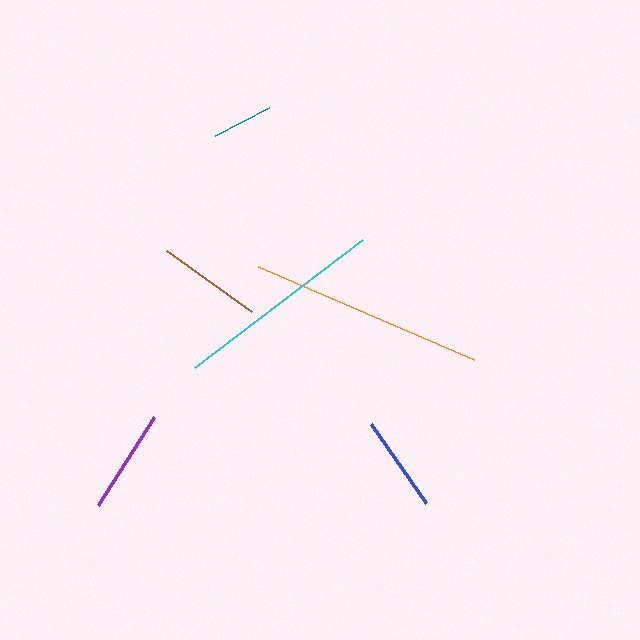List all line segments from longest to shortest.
From longest to shortest: orange, cyan, brown, purple, blue, teal.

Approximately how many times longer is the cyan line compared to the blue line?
The cyan line is approximately 2.2 times the length of the blue line.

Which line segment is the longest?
The orange line is the longest at approximately 235 pixels.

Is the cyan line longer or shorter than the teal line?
The cyan line is longer than the teal line.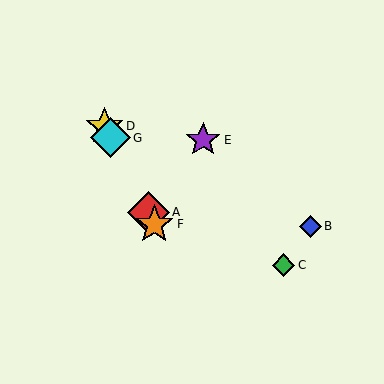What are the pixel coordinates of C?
Object C is at (284, 265).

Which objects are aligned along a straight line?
Objects A, D, F, G are aligned along a straight line.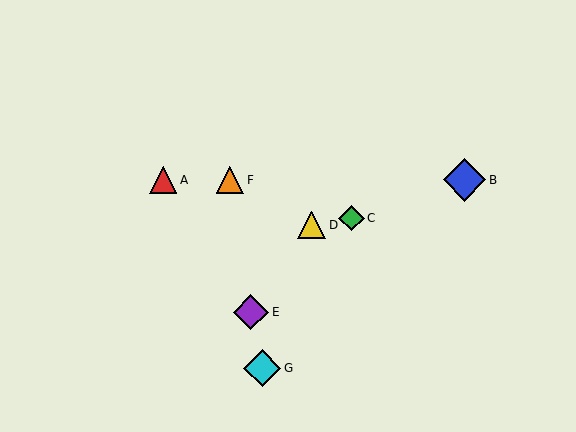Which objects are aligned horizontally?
Objects A, B, F are aligned horizontally.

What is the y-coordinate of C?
Object C is at y≈218.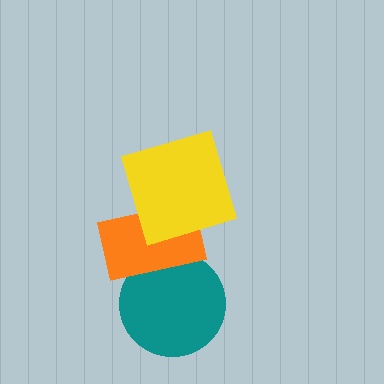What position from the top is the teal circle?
The teal circle is 3rd from the top.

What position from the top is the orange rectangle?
The orange rectangle is 2nd from the top.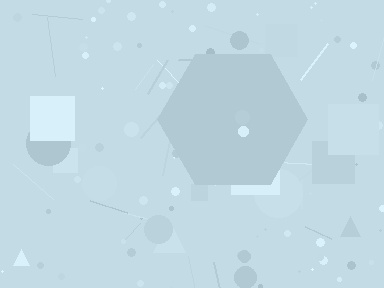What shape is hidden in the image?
A hexagon is hidden in the image.